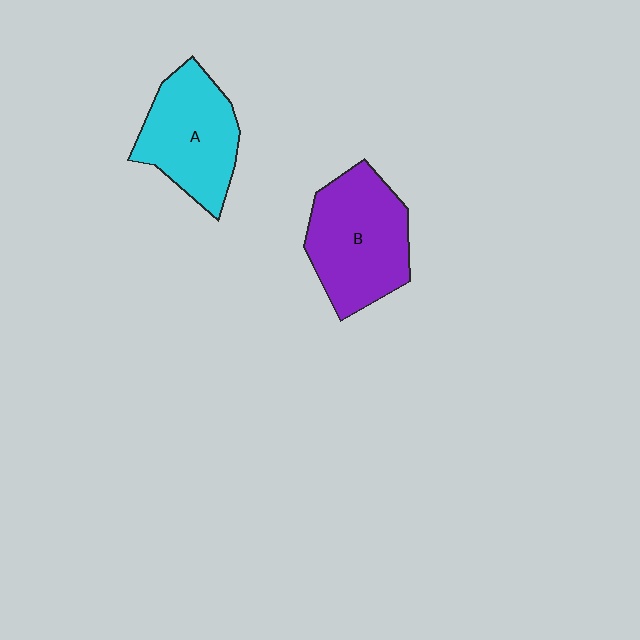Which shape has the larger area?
Shape B (purple).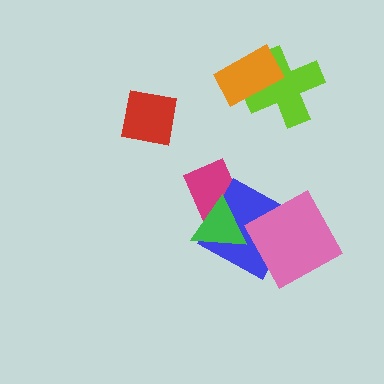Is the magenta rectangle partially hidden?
Yes, it is partially covered by another shape.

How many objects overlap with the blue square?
3 objects overlap with the blue square.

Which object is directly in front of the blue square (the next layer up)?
The green triangle is directly in front of the blue square.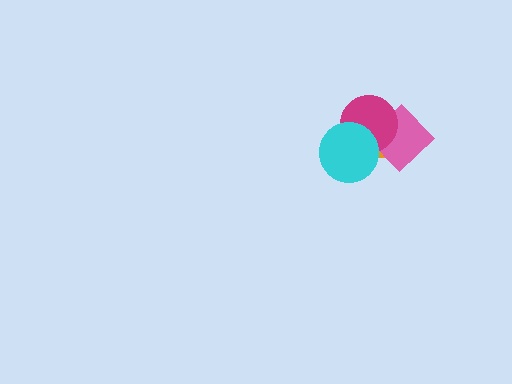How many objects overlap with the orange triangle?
3 objects overlap with the orange triangle.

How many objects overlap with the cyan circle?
3 objects overlap with the cyan circle.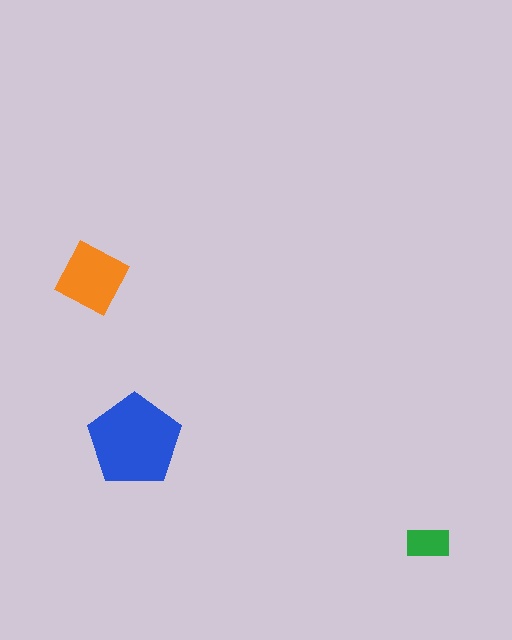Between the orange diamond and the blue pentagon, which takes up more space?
The blue pentagon.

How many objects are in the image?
There are 3 objects in the image.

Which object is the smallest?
The green rectangle.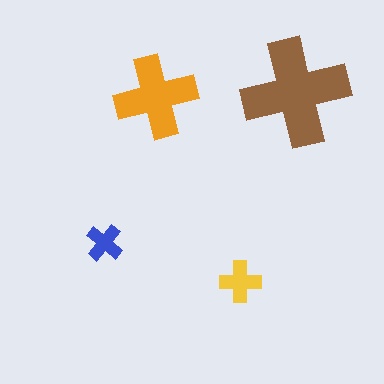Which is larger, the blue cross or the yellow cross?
The yellow one.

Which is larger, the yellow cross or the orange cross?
The orange one.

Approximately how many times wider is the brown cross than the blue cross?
About 3 times wider.